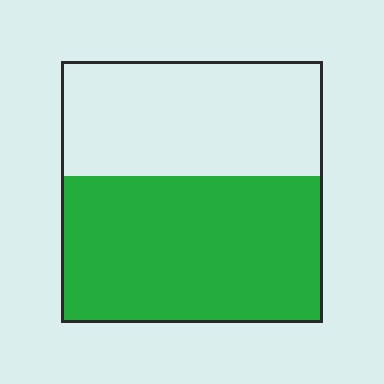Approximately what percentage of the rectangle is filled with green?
Approximately 55%.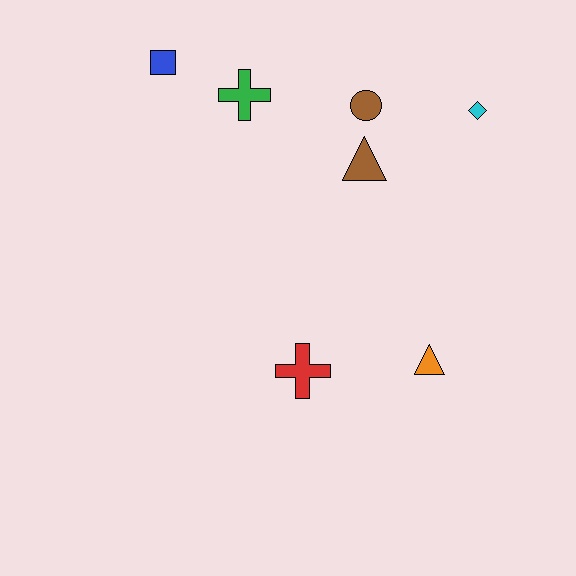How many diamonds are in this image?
There is 1 diamond.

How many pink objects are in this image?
There are no pink objects.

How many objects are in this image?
There are 7 objects.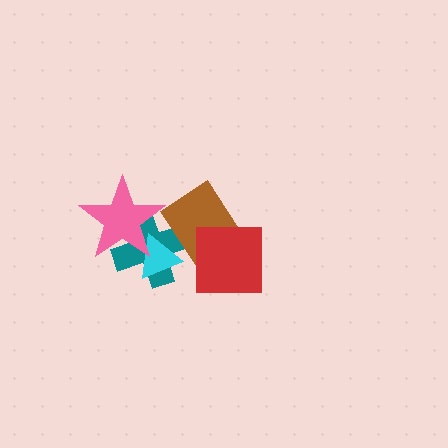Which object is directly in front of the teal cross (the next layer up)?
The brown rectangle is directly in front of the teal cross.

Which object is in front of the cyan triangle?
The pink star is in front of the cyan triangle.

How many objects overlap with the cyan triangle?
3 objects overlap with the cyan triangle.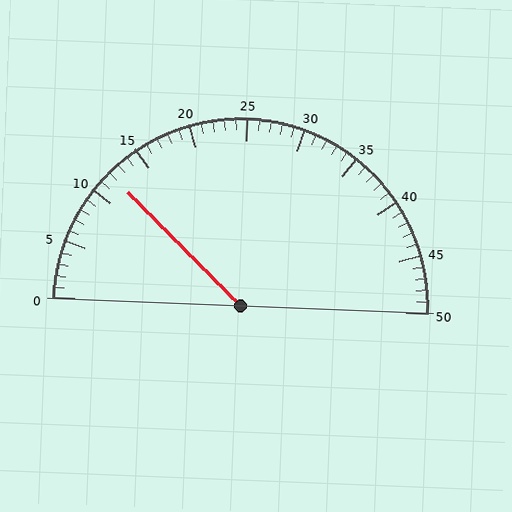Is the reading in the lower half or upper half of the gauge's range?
The reading is in the lower half of the range (0 to 50).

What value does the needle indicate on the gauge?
The needle indicates approximately 12.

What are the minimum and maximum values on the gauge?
The gauge ranges from 0 to 50.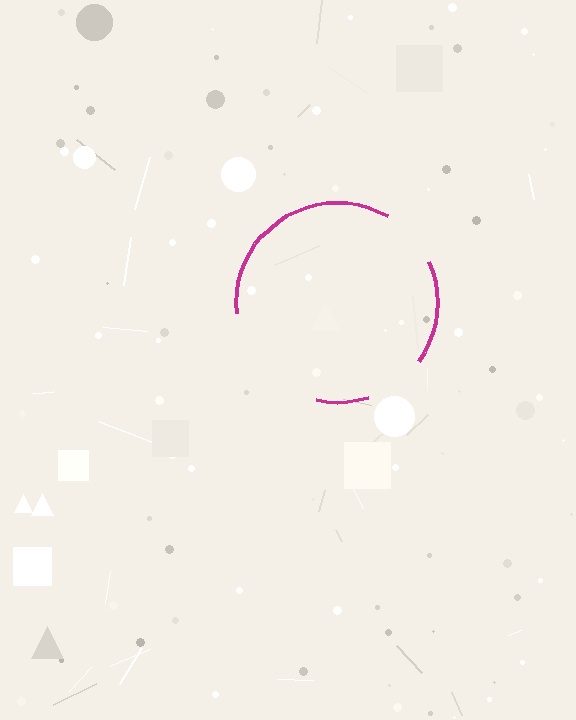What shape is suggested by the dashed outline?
The dashed outline suggests a circle.